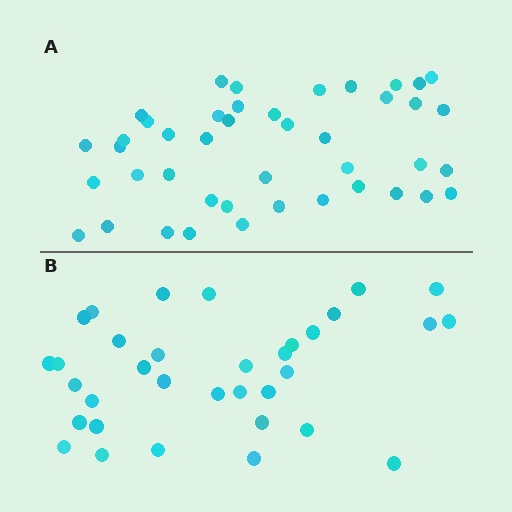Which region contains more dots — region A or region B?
Region A (the top region) has more dots.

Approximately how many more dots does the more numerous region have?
Region A has roughly 8 or so more dots than region B.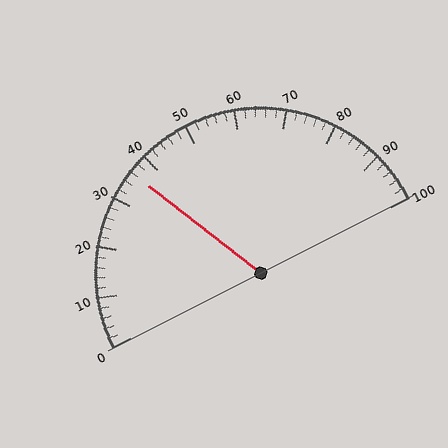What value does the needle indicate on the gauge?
The needle indicates approximately 36.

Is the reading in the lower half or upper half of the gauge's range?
The reading is in the lower half of the range (0 to 100).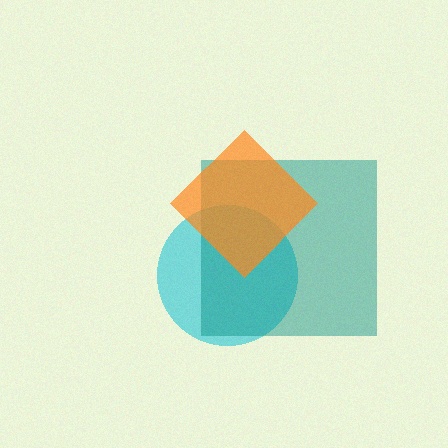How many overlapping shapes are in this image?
There are 3 overlapping shapes in the image.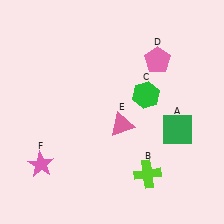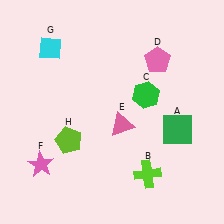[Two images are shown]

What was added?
A cyan diamond (G), a lime pentagon (H) were added in Image 2.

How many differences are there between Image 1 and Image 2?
There are 2 differences between the two images.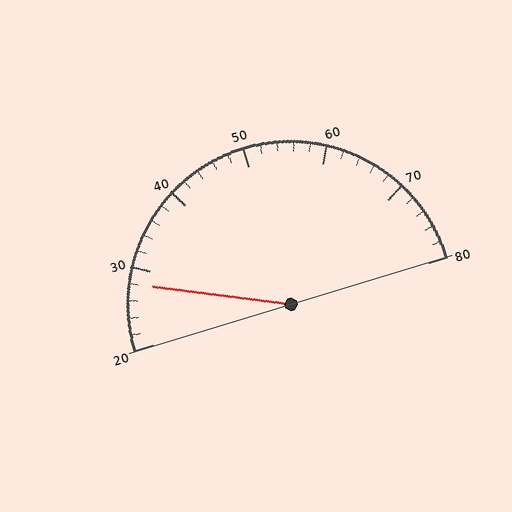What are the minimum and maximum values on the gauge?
The gauge ranges from 20 to 80.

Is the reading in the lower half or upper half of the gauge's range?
The reading is in the lower half of the range (20 to 80).